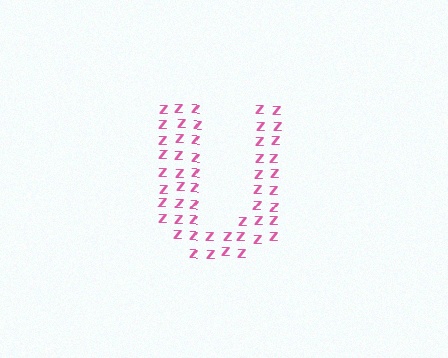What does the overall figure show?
The overall figure shows the letter U.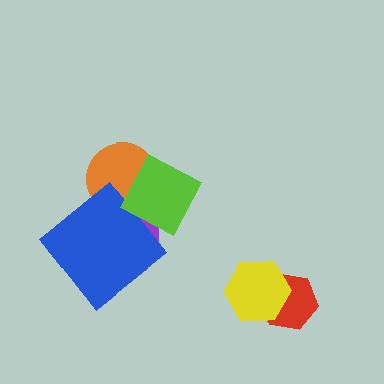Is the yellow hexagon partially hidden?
No, no other shape covers it.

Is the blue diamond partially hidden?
Yes, it is partially covered by another shape.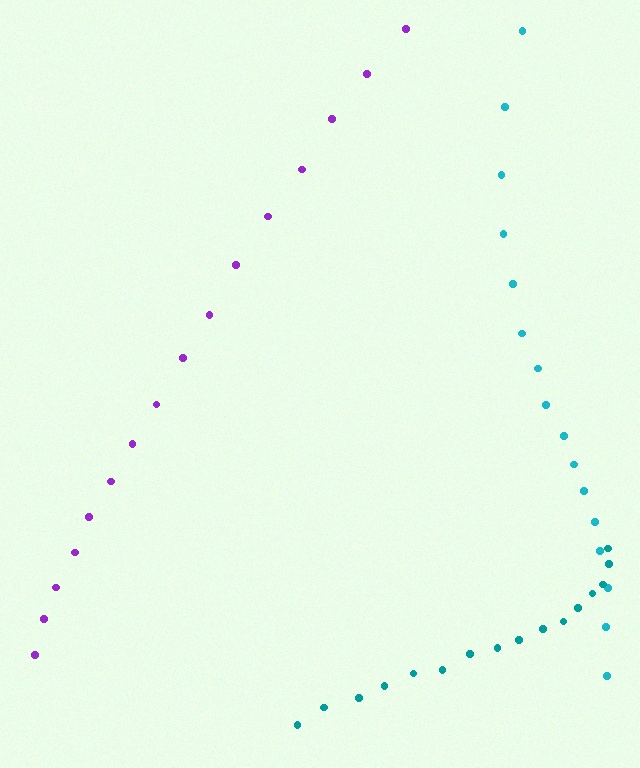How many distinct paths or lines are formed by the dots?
There are 3 distinct paths.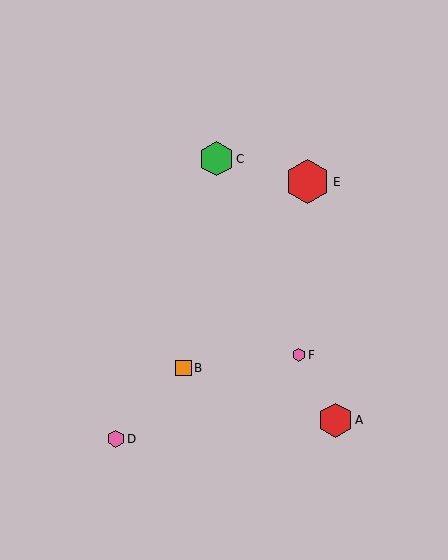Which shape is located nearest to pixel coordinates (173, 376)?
The orange square (labeled B) at (184, 368) is nearest to that location.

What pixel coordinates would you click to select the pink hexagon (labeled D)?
Click at (116, 439) to select the pink hexagon D.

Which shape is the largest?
The red hexagon (labeled E) is the largest.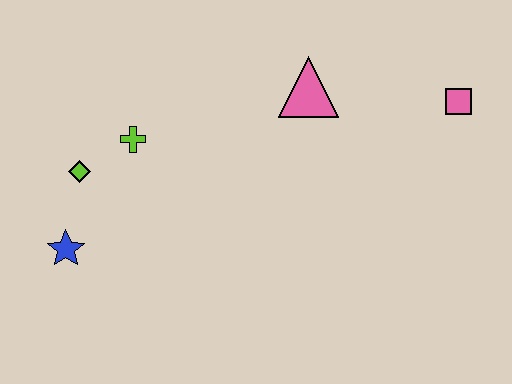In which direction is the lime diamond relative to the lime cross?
The lime diamond is to the left of the lime cross.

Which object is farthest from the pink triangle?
The blue star is farthest from the pink triangle.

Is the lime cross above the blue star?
Yes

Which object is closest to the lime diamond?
The lime cross is closest to the lime diamond.